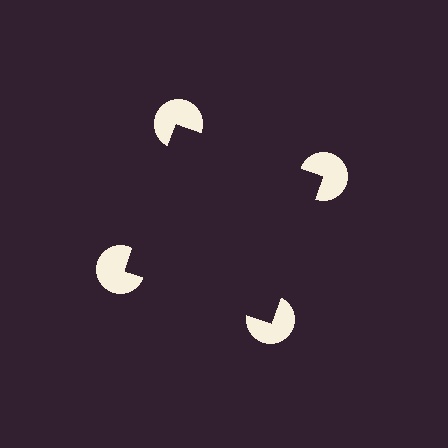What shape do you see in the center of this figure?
An illusory square — its edges are inferred from the aligned wedge cuts in the pac-man discs, not physically drawn.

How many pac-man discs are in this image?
There are 4 — one at each vertex of the illusory square.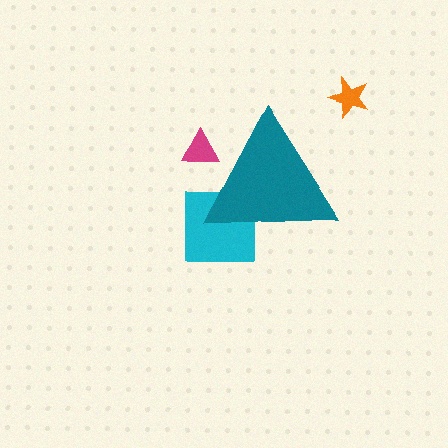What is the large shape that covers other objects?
A teal triangle.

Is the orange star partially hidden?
No, the orange star is fully visible.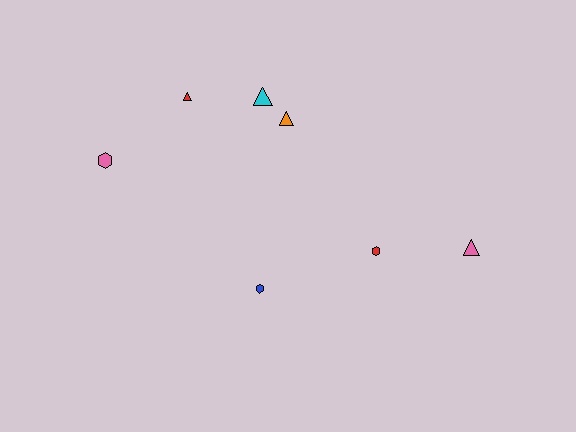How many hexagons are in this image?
There are 3 hexagons.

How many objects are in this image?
There are 7 objects.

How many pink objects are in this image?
There are 2 pink objects.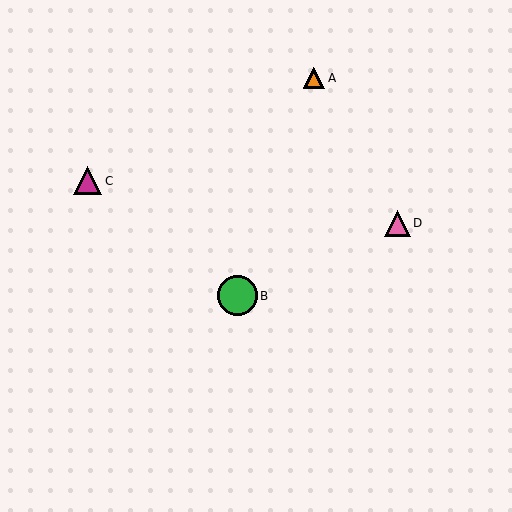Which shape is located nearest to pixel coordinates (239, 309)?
The green circle (labeled B) at (237, 296) is nearest to that location.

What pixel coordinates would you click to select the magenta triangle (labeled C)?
Click at (88, 181) to select the magenta triangle C.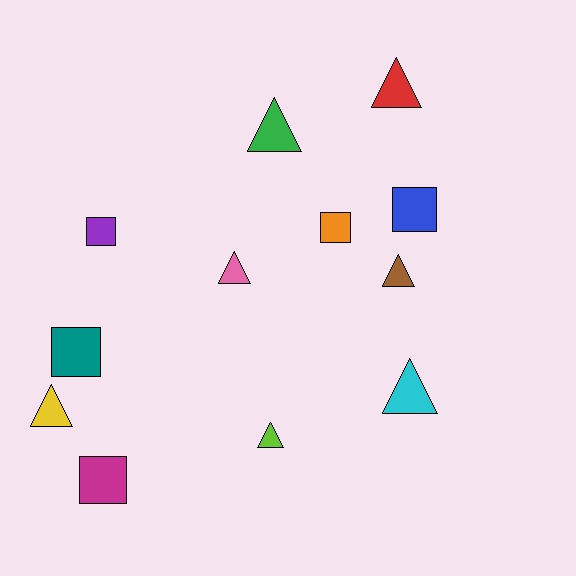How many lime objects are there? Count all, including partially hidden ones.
There is 1 lime object.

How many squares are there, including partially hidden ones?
There are 5 squares.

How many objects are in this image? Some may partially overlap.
There are 12 objects.